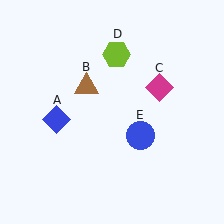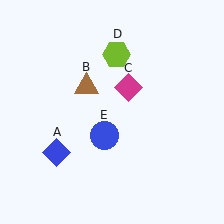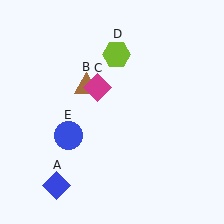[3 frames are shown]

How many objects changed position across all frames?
3 objects changed position: blue diamond (object A), magenta diamond (object C), blue circle (object E).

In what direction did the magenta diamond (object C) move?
The magenta diamond (object C) moved left.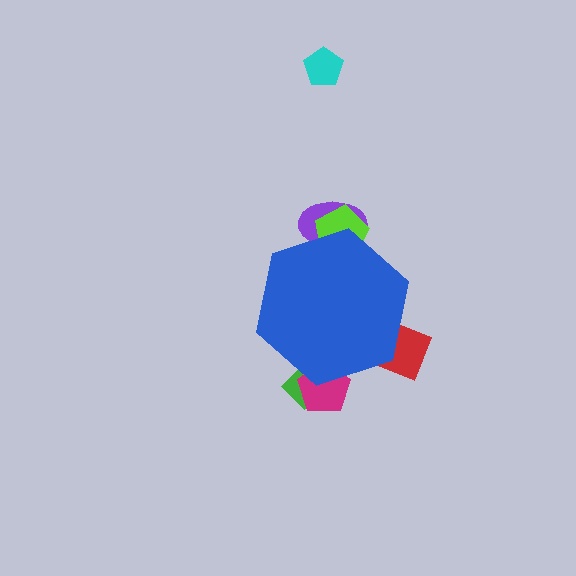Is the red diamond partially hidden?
Yes, the red diamond is partially hidden behind the blue hexagon.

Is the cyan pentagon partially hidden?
No, the cyan pentagon is fully visible.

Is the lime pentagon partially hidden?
Yes, the lime pentagon is partially hidden behind the blue hexagon.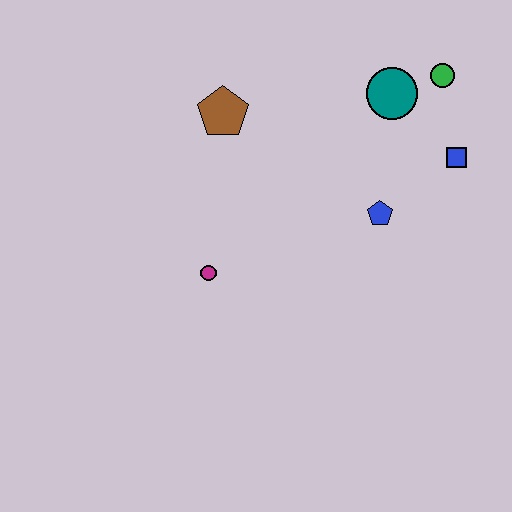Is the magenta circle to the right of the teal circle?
No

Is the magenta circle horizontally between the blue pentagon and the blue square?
No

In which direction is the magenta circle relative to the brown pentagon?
The magenta circle is below the brown pentagon.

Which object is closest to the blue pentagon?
The blue square is closest to the blue pentagon.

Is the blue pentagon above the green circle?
No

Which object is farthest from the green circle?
The magenta circle is farthest from the green circle.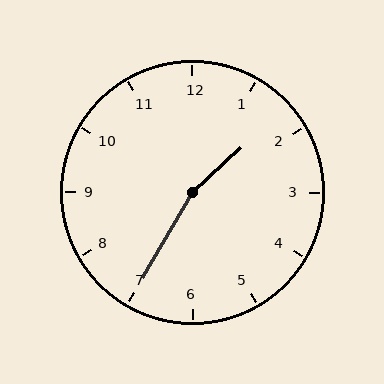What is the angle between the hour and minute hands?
Approximately 162 degrees.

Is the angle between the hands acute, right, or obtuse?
It is obtuse.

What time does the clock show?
1:35.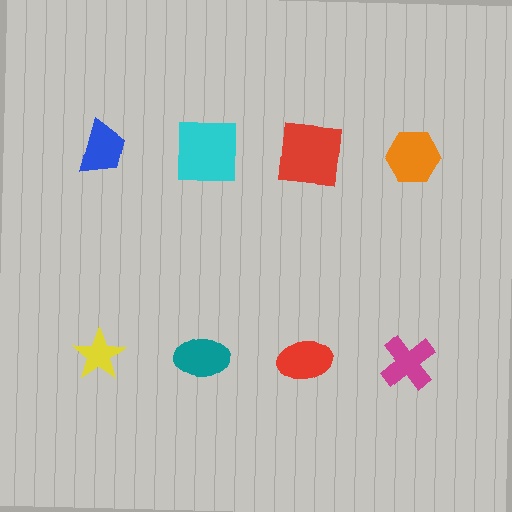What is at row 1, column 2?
A cyan square.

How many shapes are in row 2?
4 shapes.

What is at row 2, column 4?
A magenta cross.